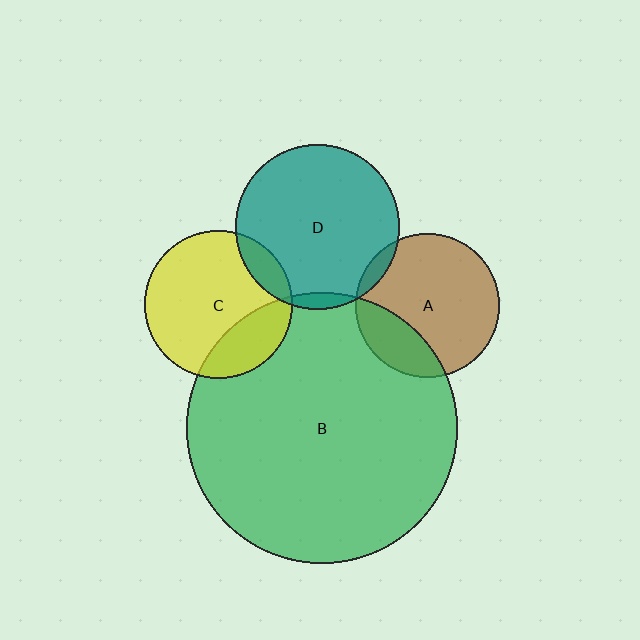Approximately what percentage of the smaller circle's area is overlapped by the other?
Approximately 25%.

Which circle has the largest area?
Circle B (green).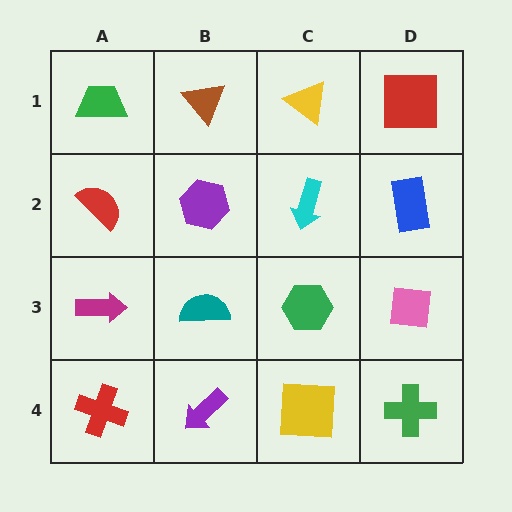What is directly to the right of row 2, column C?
A blue rectangle.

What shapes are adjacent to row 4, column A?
A magenta arrow (row 3, column A), a purple arrow (row 4, column B).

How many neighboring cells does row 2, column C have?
4.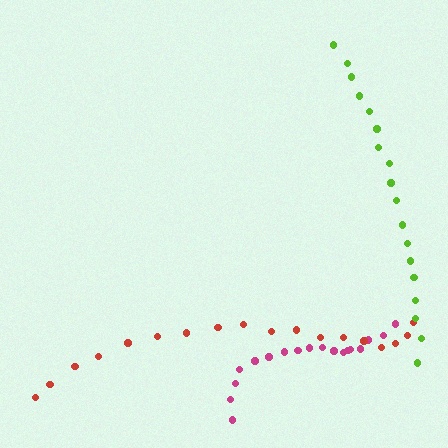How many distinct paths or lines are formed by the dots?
There are 3 distinct paths.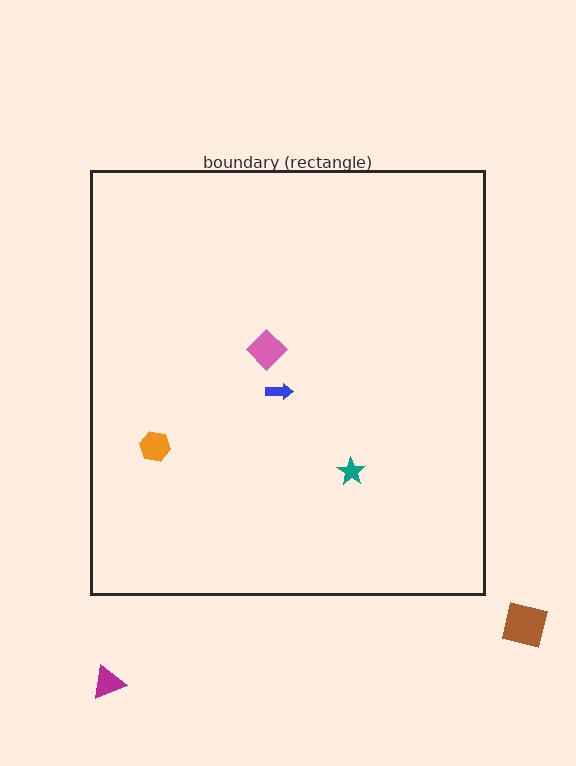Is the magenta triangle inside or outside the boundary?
Outside.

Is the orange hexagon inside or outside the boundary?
Inside.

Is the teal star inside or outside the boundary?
Inside.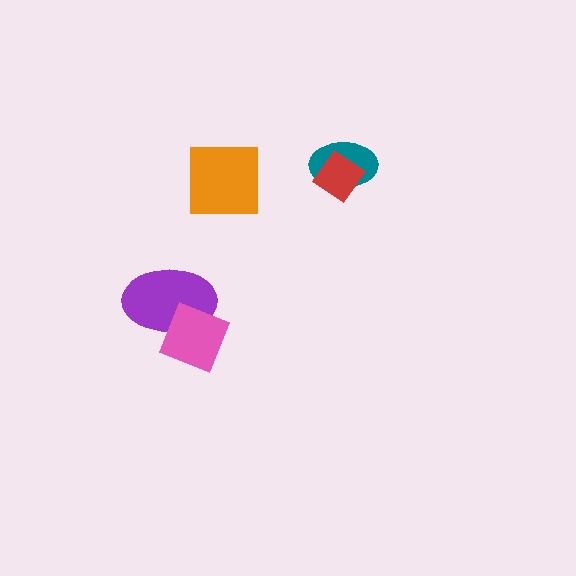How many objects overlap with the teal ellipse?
1 object overlaps with the teal ellipse.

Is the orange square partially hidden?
No, no other shape covers it.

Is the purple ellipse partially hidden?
Yes, it is partially covered by another shape.